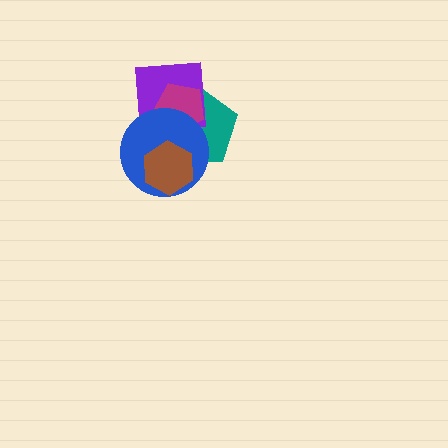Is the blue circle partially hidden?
Yes, it is partially covered by another shape.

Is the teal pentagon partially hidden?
Yes, it is partially covered by another shape.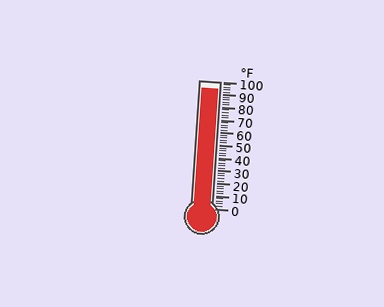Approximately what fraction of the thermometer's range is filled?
The thermometer is filled to approximately 95% of its range.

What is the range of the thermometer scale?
The thermometer scale ranges from 0°F to 100°F.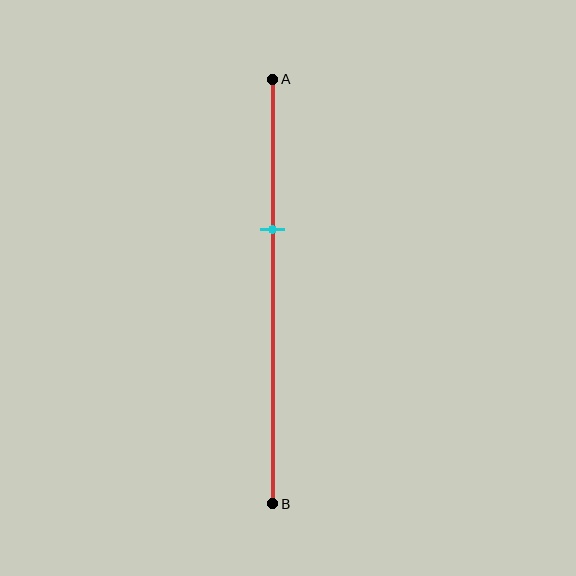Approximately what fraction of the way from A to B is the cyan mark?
The cyan mark is approximately 35% of the way from A to B.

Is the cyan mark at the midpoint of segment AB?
No, the mark is at about 35% from A, not at the 50% midpoint.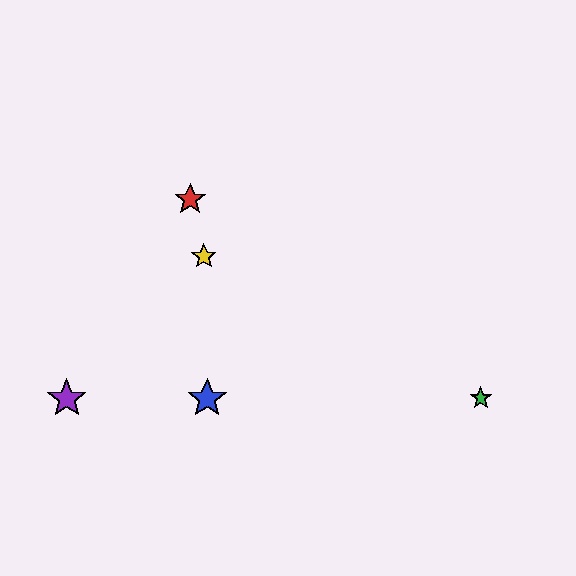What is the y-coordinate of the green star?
The green star is at y≈398.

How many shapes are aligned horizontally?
3 shapes (the blue star, the green star, the purple star) are aligned horizontally.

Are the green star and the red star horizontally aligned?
No, the green star is at y≈398 and the red star is at y≈199.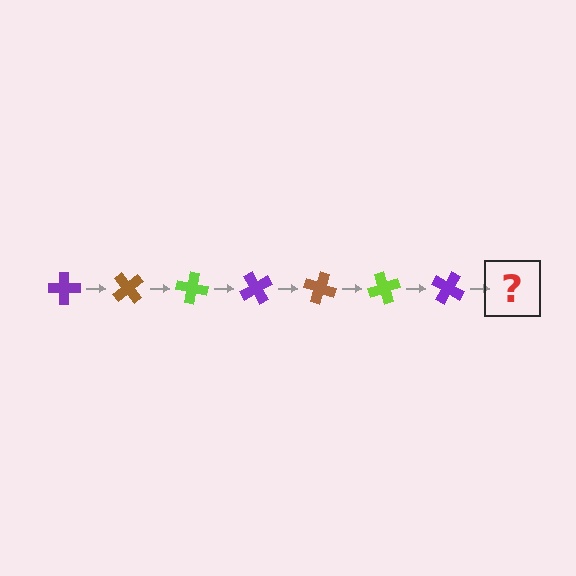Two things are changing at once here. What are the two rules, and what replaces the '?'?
The two rules are that it rotates 50 degrees each step and the color cycles through purple, brown, and lime. The '?' should be a brown cross, rotated 350 degrees from the start.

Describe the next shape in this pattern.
It should be a brown cross, rotated 350 degrees from the start.